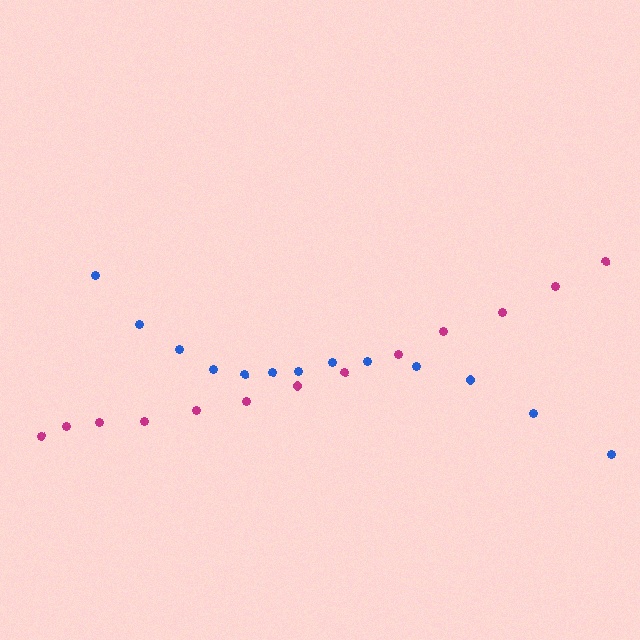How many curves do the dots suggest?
There are 2 distinct paths.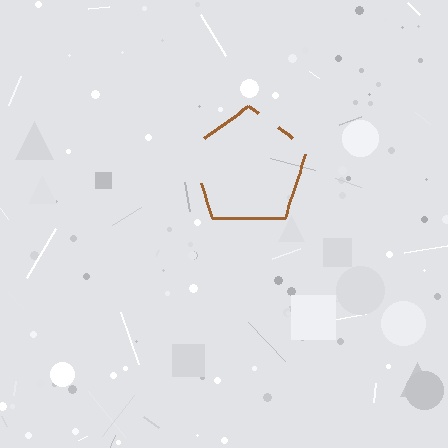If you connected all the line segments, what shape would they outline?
They would outline a pentagon.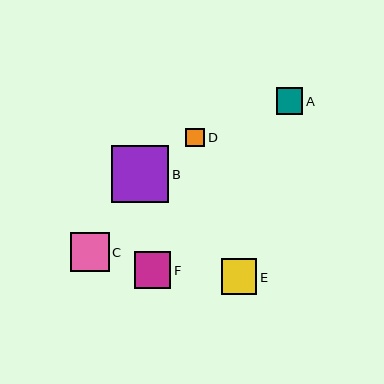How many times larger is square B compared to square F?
Square B is approximately 1.6 times the size of square F.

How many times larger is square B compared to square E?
Square B is approximately 1.6 times the size of square E.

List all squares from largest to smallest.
From largest to smallest: B, C, F, E, A, D.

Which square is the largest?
Square B is the largest with a size of approximately 57 pixels.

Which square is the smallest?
Square D is the smallest with a size of approximately 19 pixels.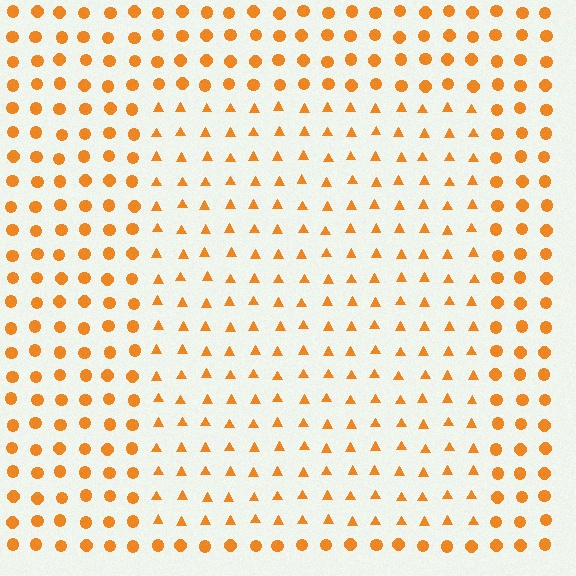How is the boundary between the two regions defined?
The boundary is defined by a change in element shape: triangles inside vs. circles outside. All elements share the same color and spacing.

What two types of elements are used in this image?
The image uses triangles inside the rectangle region and circles outside it.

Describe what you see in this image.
The image is filled with small orange elements arranged in a uniform grid. A rectangle-shaped region contains triangles, while the surrounding area contains circles. The boundary is defined purely by the change in element shape.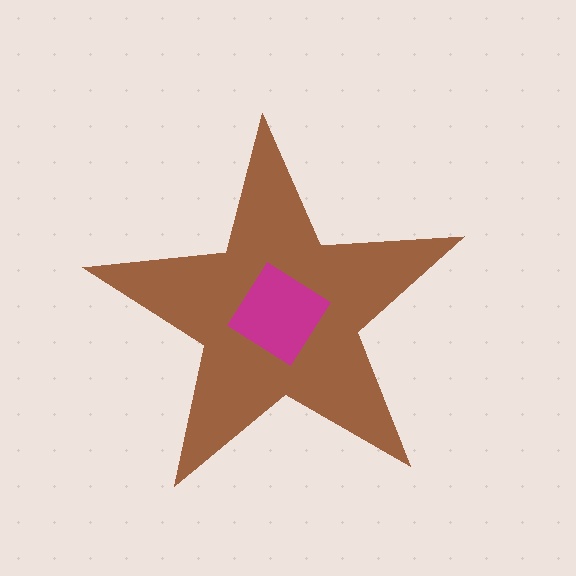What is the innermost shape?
The magenta diamond.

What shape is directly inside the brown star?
The magenta diamond.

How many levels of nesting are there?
2.